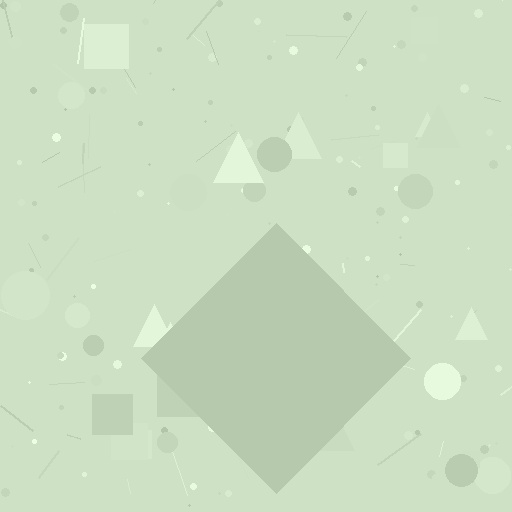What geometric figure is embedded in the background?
A diamond is embedded in the background.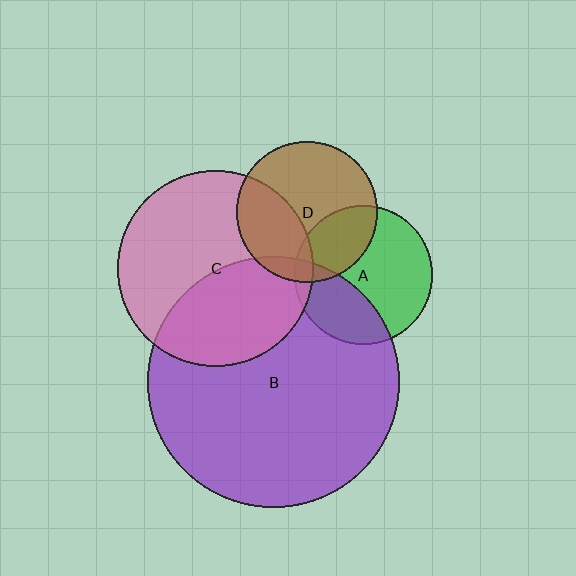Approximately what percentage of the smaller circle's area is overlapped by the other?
Approximately 30%.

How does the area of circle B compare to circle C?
Approximately 1.6 times.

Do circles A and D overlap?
Yes.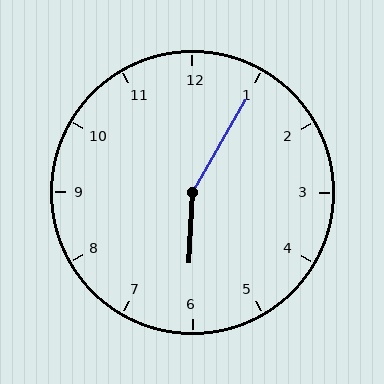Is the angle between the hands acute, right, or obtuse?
It is obtuse.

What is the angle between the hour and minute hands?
Approximately 152 degrees.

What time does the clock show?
6:05.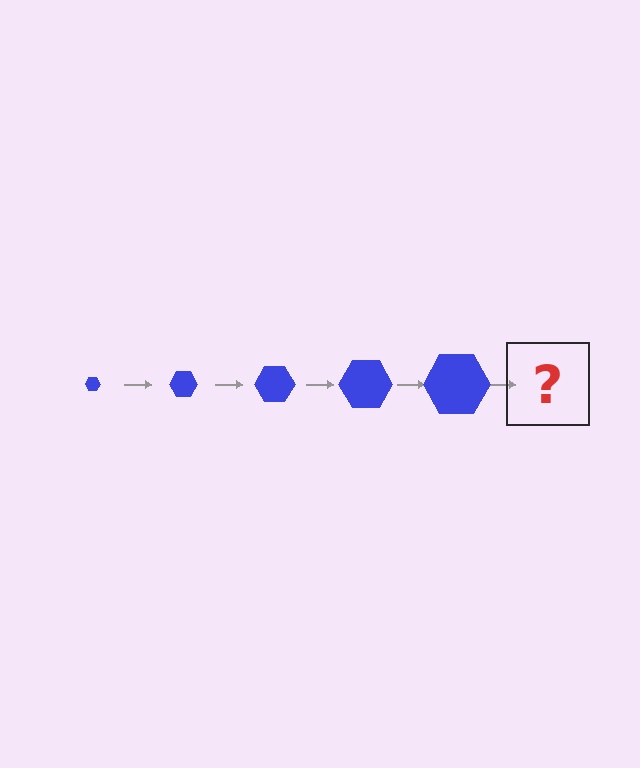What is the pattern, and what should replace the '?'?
The pattern is that the hexagon gets progressively larger each step. The '?' should be a blue hexagon, larger than the previous one.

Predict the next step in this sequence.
The next step is a blue hexagon, larger than the previous one.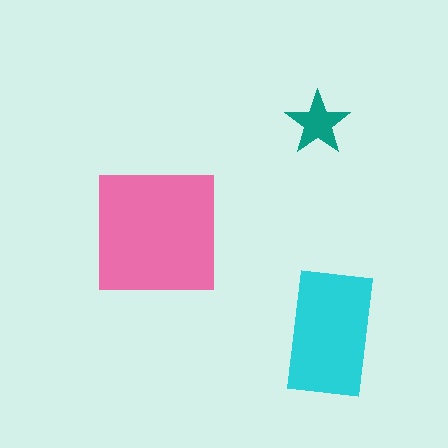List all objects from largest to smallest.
The pink square, the cyan rectangle, the teal star.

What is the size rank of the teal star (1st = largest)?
3rd.